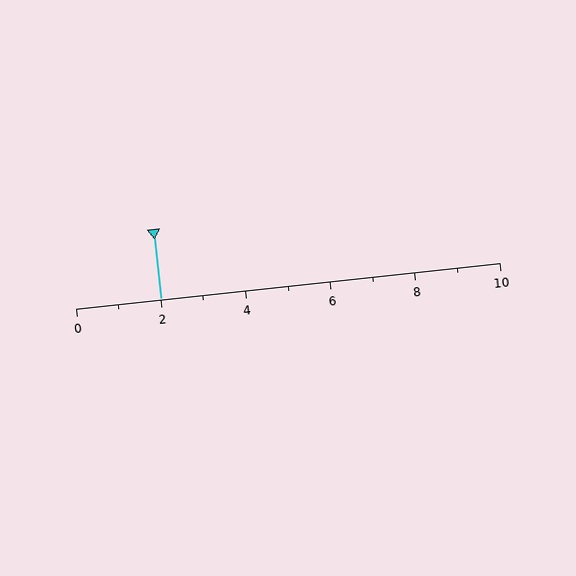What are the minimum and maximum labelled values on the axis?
The axis runs from 0 to 10.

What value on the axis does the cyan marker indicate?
The marker indicates approximately 2.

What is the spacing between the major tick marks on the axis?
The major ticks are spaced 2 apart.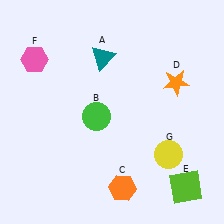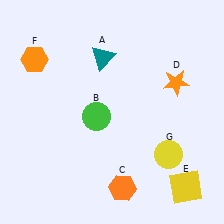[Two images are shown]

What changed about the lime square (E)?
In Image 1, E is lime. In Image 2, it changed to yellow.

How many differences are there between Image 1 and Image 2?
There are 2 differences between the two images.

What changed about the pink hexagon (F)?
In Image 1, F is pink. In Image 2, it changed to orange.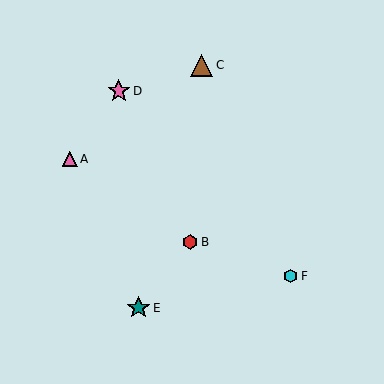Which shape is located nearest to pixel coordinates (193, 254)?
The red hexagon (labeled B) at (190, 242) is nearest to that location.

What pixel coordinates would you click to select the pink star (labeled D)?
Click at (119, 91) to select the pink star D.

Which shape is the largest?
The pink star (labeled D) is the largest.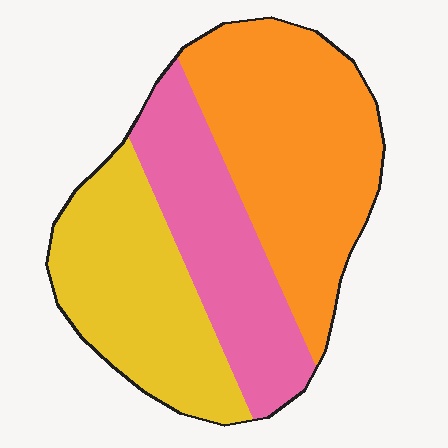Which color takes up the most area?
Orange, at roughly 40%.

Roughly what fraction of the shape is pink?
Pink takes up about one quarter (1/4) of the shape.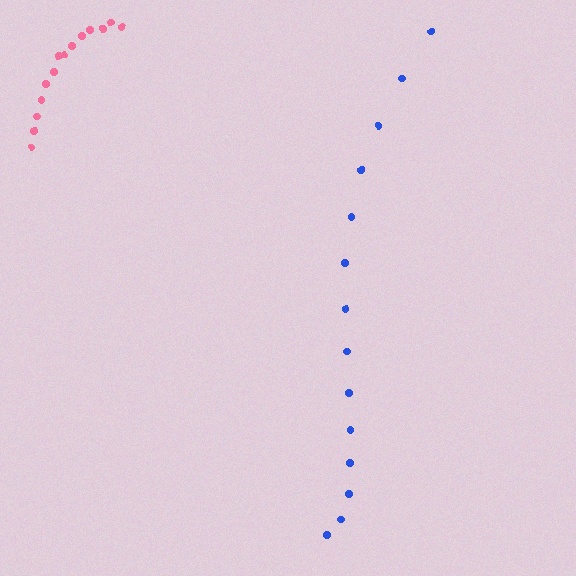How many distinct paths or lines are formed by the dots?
There are 2 distinct paths.